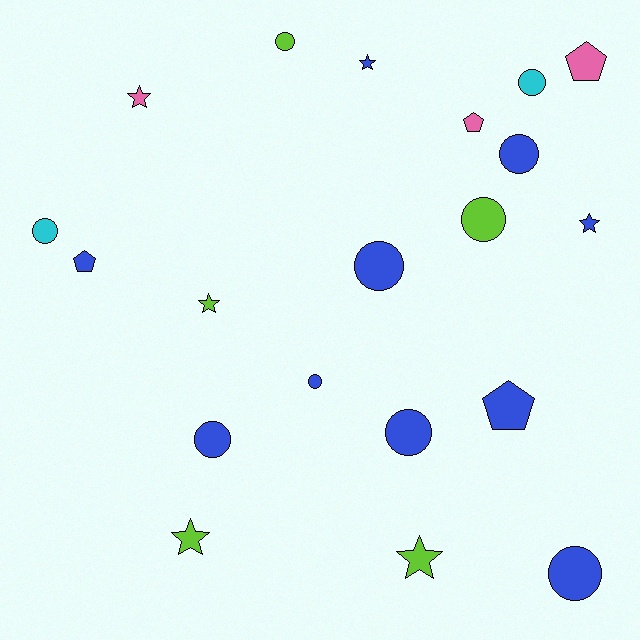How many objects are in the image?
There are 20 objects.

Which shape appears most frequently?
Circle, with 10 objects.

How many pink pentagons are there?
There are 2 pink pentagons.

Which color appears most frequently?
Blue, with 10 objects.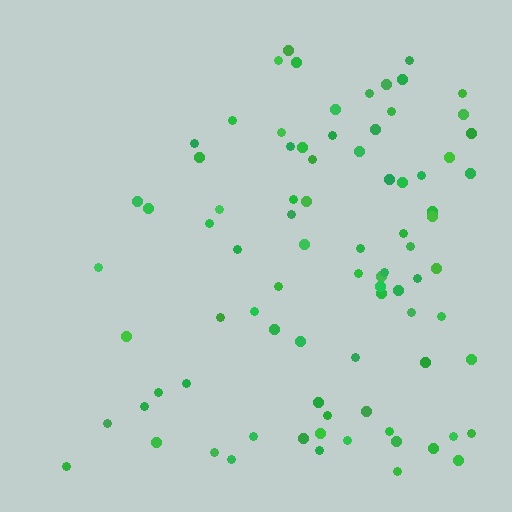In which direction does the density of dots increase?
From left to right, with the right side densest.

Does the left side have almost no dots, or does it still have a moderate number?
Still a moderate number, just noticeably fewer than the right.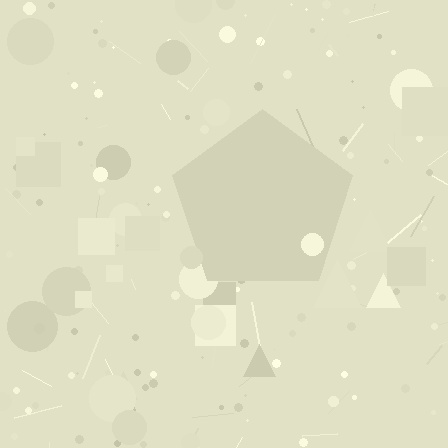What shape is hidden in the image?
A pentagon is hidden in the image.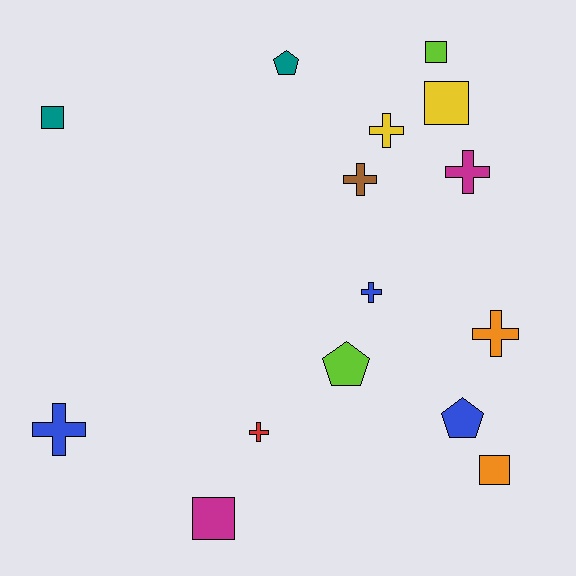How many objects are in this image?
There are 15 objects.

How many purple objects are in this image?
There are no purple objects.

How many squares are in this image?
There are 5 squares.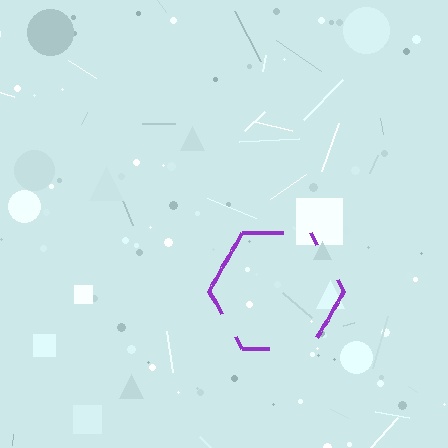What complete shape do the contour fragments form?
The contour fragments form a hexagon.